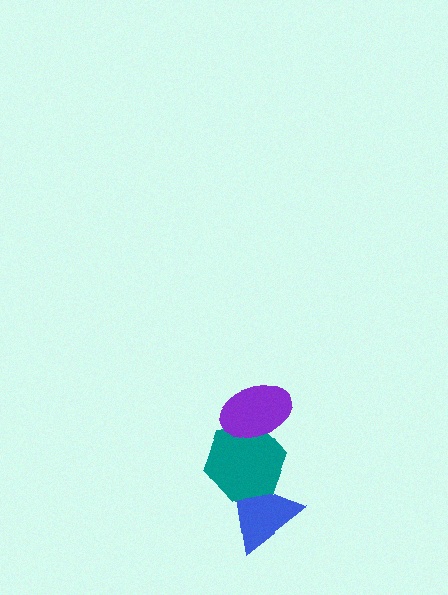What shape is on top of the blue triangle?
The teal hexagon is on top of the blue triangle.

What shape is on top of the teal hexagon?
The purple ellipse is on top of the teal hexagon.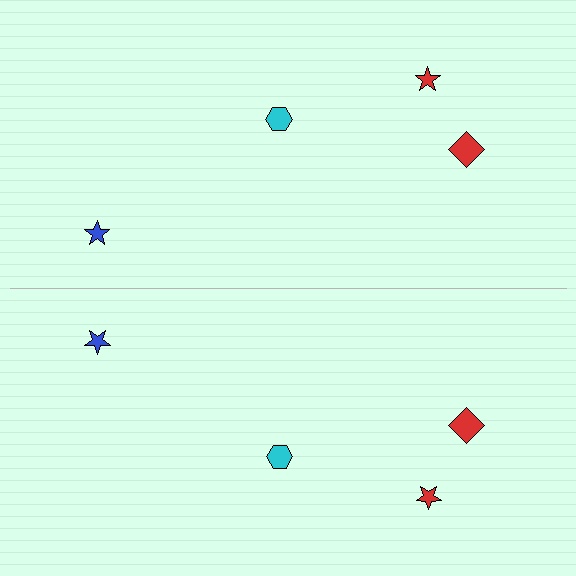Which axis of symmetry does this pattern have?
The pattern has a horizontal axis of symmetry running through the center of the image.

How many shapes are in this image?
There are 8 shapes in this image.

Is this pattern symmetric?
Yes, this pattern has bilateral (reflection) symmetry.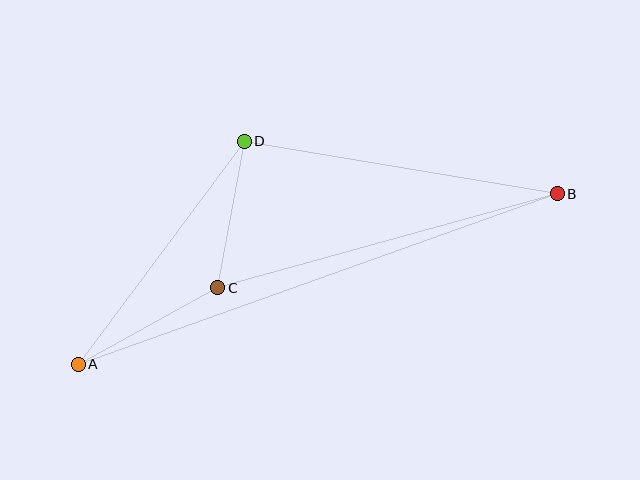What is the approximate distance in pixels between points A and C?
The distance between A and C is approximately 159 pixels.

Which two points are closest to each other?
Points C and D are closest to each other.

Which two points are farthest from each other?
Points A and B are farthest from each other.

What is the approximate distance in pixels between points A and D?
The distance between A and D is approximately 278 pixels.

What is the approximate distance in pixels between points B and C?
The distance between B and C is approximately 352 pixels.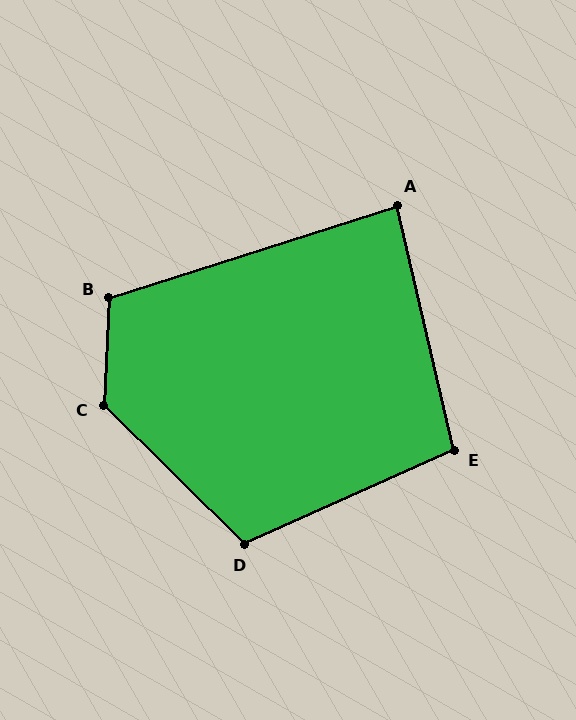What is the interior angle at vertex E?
Approximately 101 degrees (obtuse).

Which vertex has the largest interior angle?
C, at approximately 132 degrees.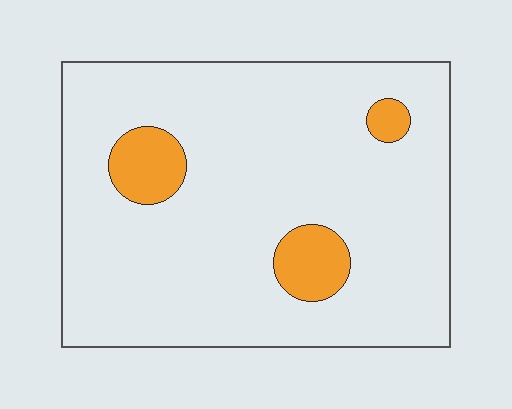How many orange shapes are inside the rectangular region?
3.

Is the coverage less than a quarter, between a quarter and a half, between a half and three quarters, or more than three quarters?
Less than a quarter.